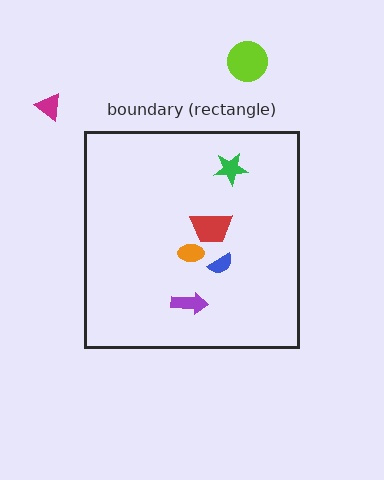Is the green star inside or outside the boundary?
Inside.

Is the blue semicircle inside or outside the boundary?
Inside.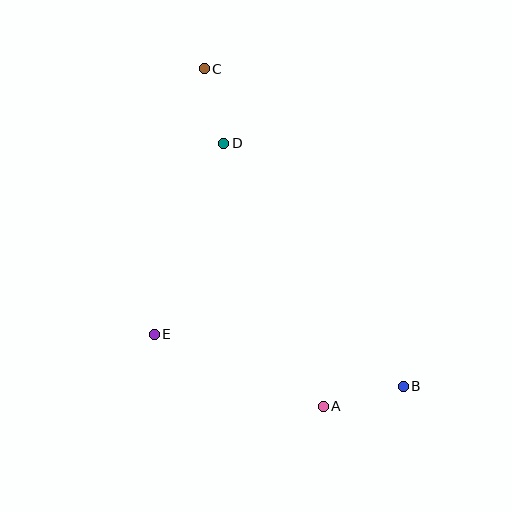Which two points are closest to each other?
Points C and D are closest to each other.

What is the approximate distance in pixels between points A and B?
The distance between A and B is approximately 82 pixels.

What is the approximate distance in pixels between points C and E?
The distance between C and E is approximately 270 pixels.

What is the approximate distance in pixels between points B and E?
The distance between B and E is approximately 254 pixels.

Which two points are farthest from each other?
Points B and C are farthest from each other.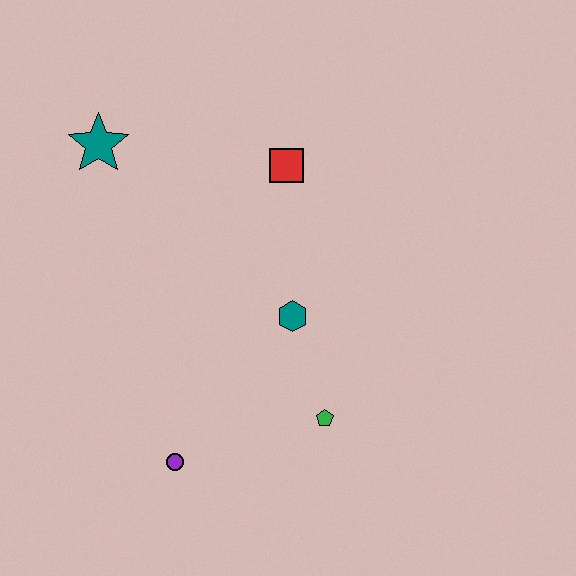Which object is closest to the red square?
The teal hexagon is closest to the red square.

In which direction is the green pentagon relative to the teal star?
The green pentagon is below the teal star.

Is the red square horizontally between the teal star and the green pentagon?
Yes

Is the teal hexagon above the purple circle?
Yes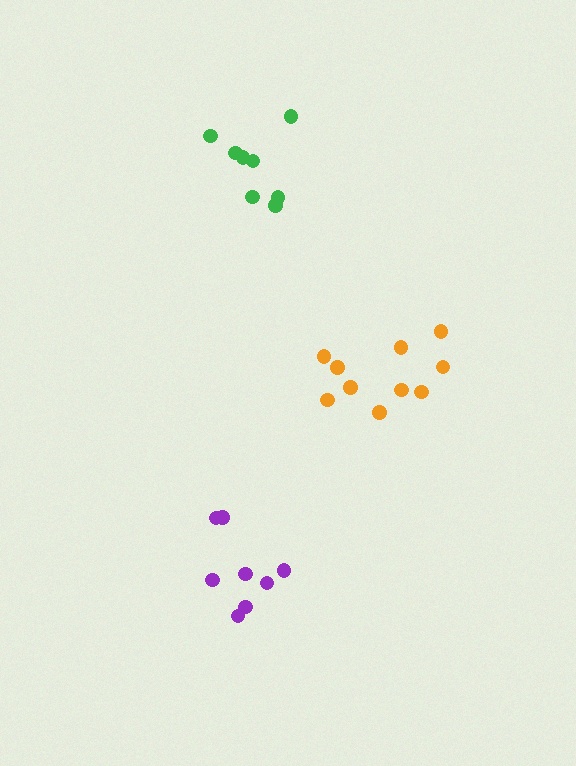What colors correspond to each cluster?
The clusters are colored: purple, green, orange.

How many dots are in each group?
Group 1: 8 dots, Group 2: 8 dots, Group 3: 10 dots (26 total).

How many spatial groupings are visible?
There are 3 spatial groupings.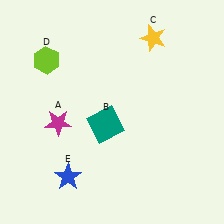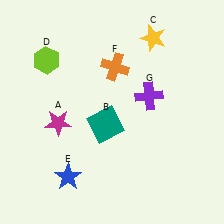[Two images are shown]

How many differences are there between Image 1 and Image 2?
There are 2 differences between the two images.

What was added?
An orange cross (F), a purple cross (G) were added in Image 2.